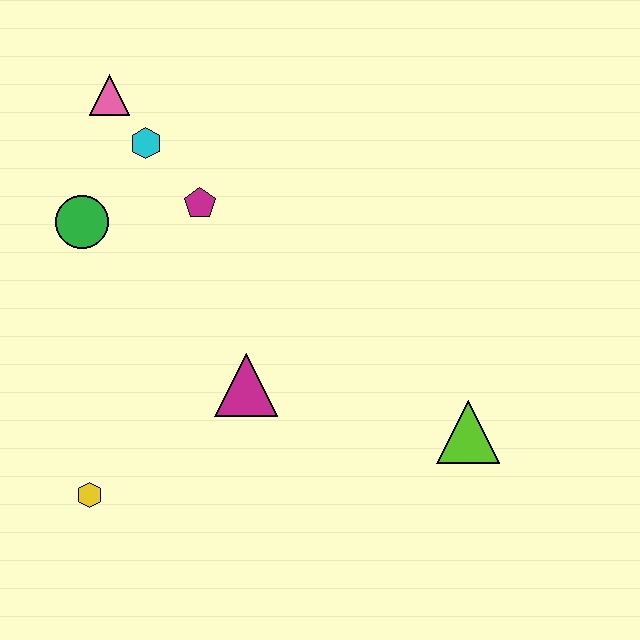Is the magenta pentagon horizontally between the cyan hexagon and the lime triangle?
Yes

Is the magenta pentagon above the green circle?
Yes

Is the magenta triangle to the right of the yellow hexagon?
Yes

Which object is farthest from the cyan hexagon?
The lime triangle is farthest from the cyan hexagon.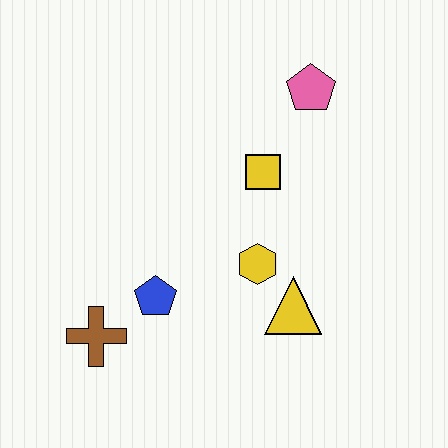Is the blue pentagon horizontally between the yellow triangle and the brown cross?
Yes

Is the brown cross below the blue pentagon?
Yes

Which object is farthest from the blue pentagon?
The pink pentagon is farthest from the blue pentagon.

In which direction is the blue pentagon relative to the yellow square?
The blue pentagon is below the yellow square.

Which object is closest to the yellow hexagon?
The yellow triangle is closest to the yellow hexagon.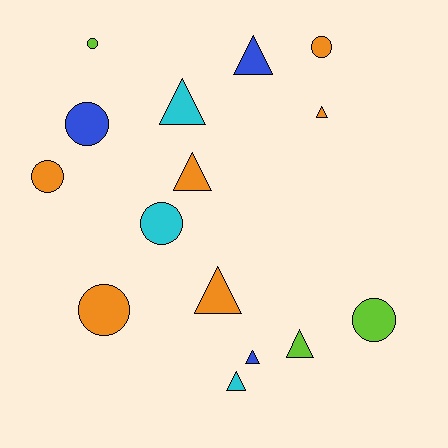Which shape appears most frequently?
Triangle, with 8 objects.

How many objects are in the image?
There are 15 objects.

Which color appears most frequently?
Orange, with 6 objects.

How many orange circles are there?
There are 3 orange circles.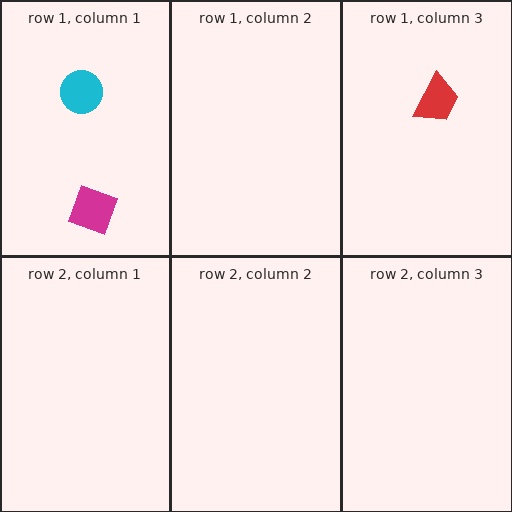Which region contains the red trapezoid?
The row 1, column 3 region.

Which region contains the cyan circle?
The row 1, column 1 region.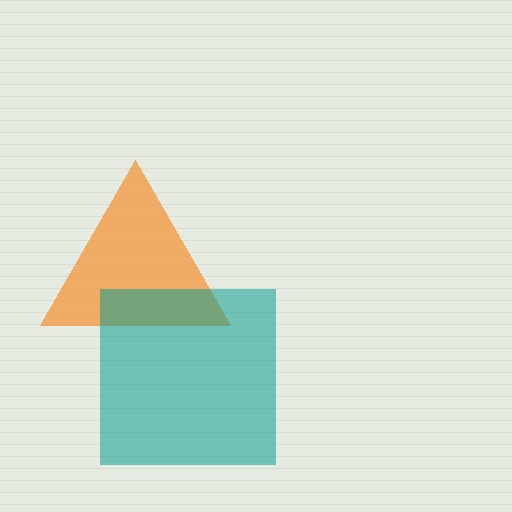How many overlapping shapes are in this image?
There are 2 overlapping shapes in the image.